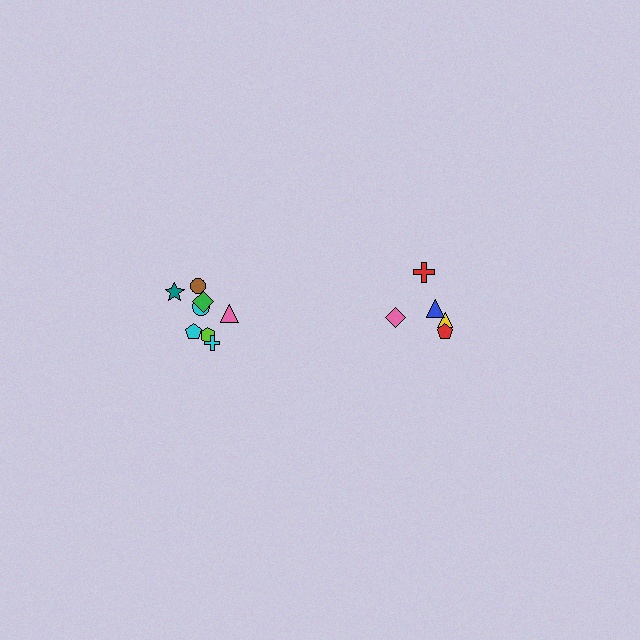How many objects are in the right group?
There are 5 objects.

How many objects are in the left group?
There are 8 objects.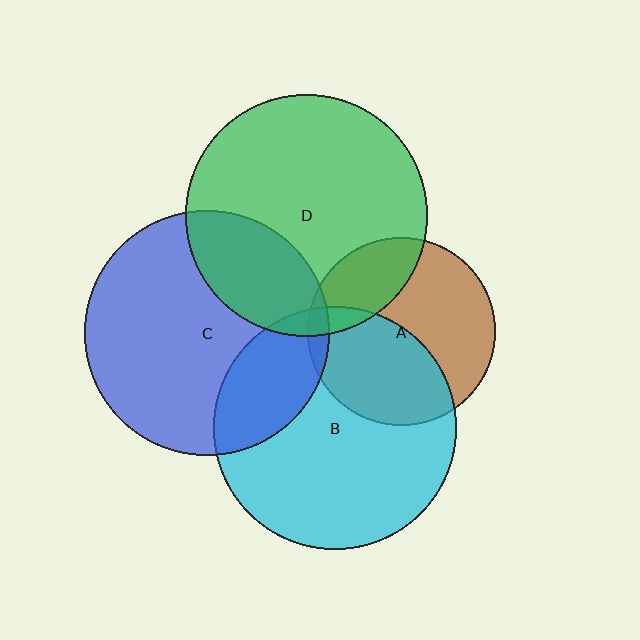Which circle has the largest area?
Circle C (blue).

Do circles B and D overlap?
Yes.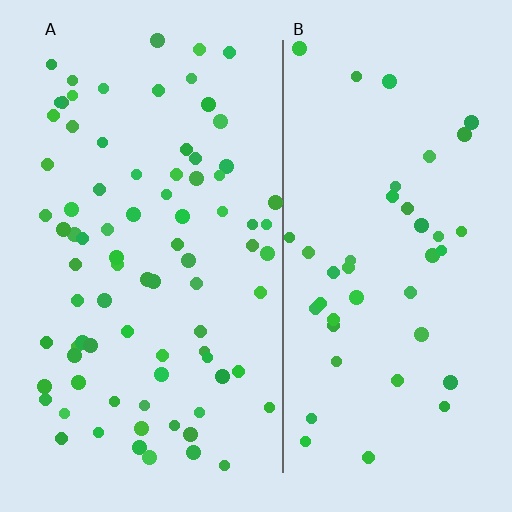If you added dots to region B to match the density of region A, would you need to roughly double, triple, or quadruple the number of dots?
Approximately double.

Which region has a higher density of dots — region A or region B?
A (the left).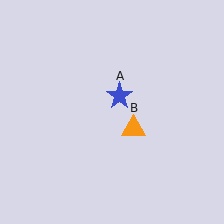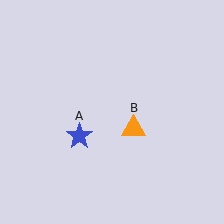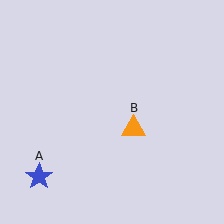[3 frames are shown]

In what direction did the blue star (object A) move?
The blue star (object A) moved down and to the left.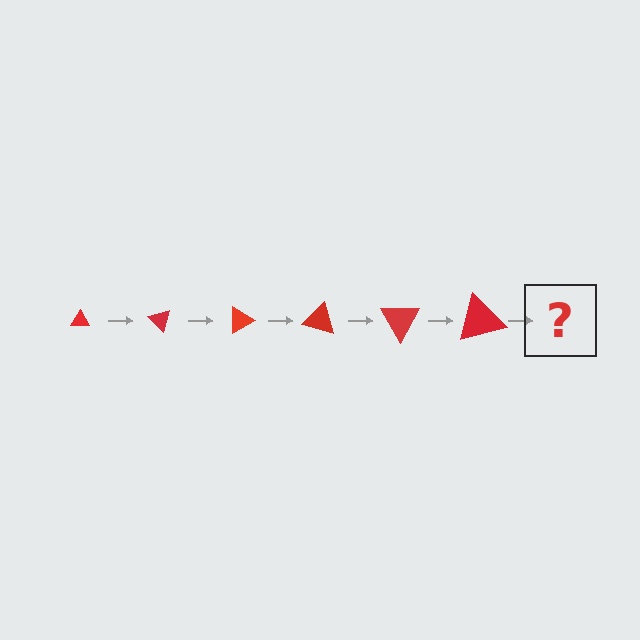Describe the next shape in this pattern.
It should be a triangle, larger than the previous one and rotated 270 degrees from the start.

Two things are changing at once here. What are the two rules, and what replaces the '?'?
The two rules are that the triangle grows larger each step and it rotates 45 degrees each step. The '?' should be a triangle, larger than the previous one and rotated 270 degrees from the start.